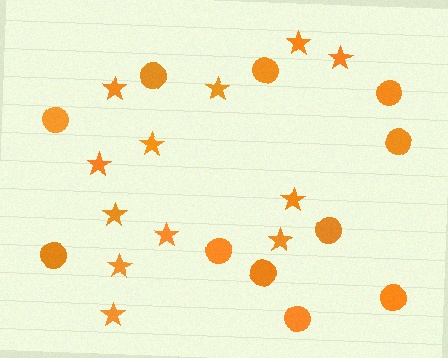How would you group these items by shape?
There are 2 groups: one group of circles (11) and one group of stars (12).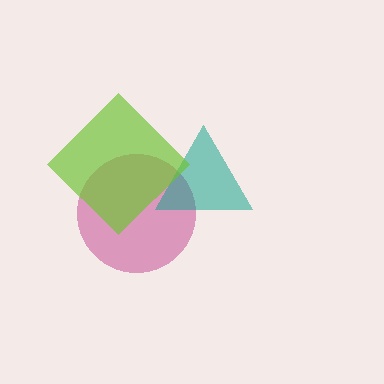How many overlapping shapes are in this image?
There are 3 overlapping shapes in the image.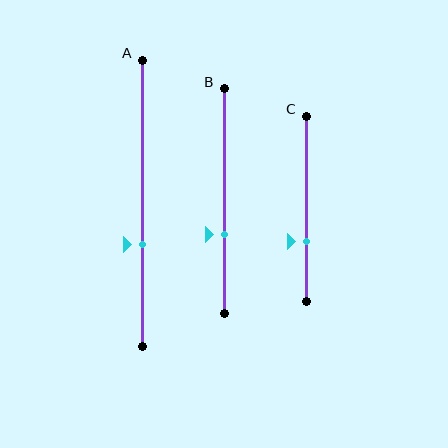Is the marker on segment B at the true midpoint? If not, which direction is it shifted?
No, the marker on segment B is shifted downward by about 15% of the segment length.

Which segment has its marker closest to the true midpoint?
Segment A has its marker closest to the true midpoint.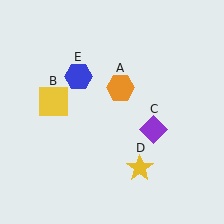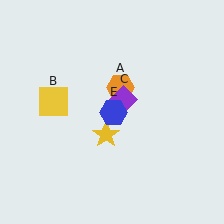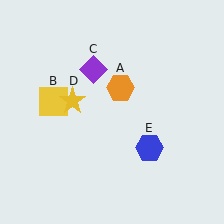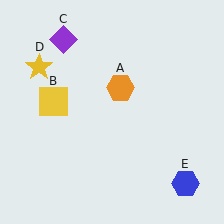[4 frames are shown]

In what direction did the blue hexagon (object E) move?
The blue hexagon (object E) moved down and to the right.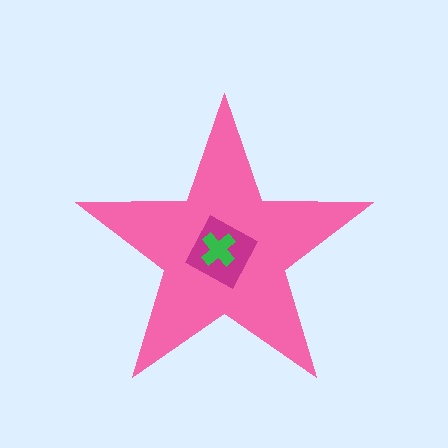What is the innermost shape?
The green cross.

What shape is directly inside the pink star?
The magenta diamond.